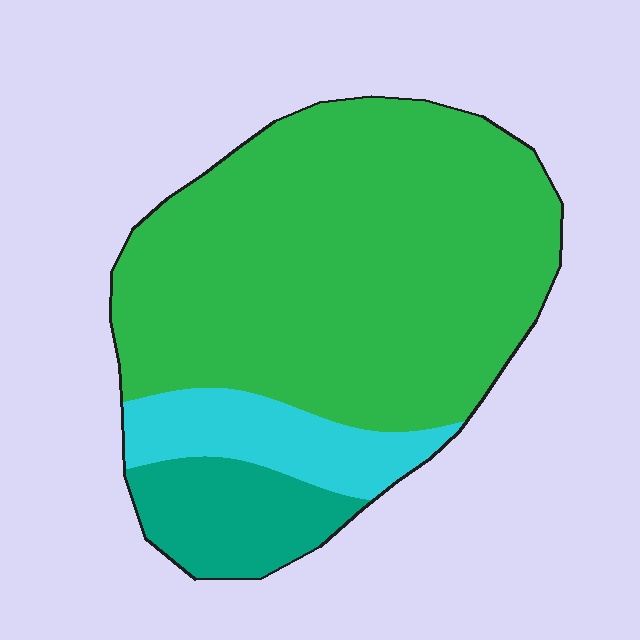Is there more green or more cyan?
Green.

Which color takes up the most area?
Green, at roughly 75%.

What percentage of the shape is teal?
Teal takes up about one eighth (1/8) of the shape.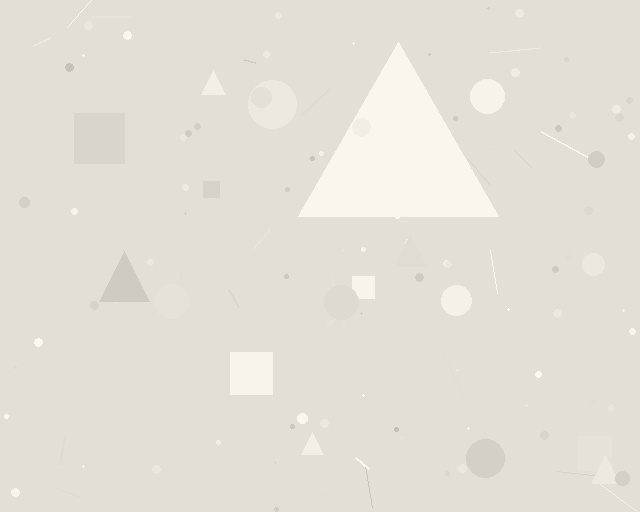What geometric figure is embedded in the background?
A triangle is embedded in the background.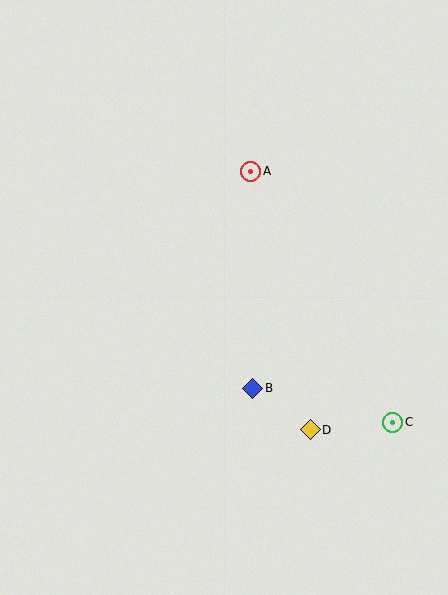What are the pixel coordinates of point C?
Point C is at (393, 422).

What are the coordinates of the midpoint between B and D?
The midpoint between B and D is at (282, 409).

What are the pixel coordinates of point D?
Point D is at (310, 430).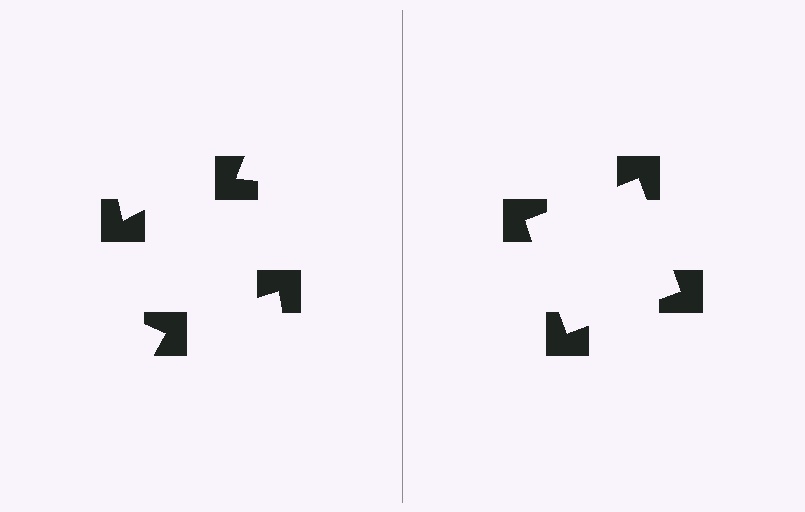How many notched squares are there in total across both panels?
8 — 4 on each side.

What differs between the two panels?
The notched squares are positioned identically on both sides; only the wedge orientations differ. On the right they align to a square; on the left they are misaligned.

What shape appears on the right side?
An illusory square.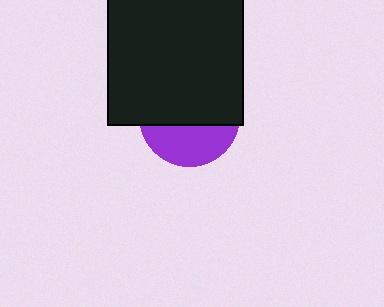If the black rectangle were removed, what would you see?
You would see the complete purple circle.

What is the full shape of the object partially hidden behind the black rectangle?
The partially hidden object is a purple circle.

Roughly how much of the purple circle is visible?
A small part of it is visible (roughly 38%).